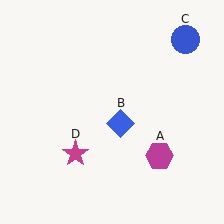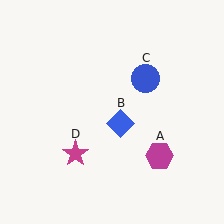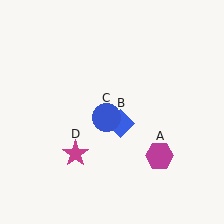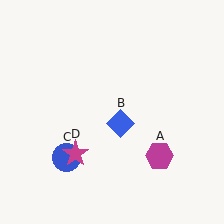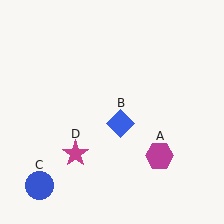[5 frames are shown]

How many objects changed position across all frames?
1 object changed position: blue circle (object C).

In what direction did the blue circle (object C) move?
The blue circle (object C) moved down and to the left.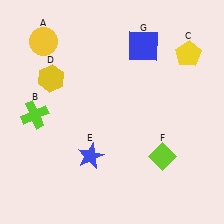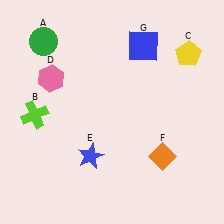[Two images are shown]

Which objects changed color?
A changed from yellow to green. D changed from yellow to pink. F changed from lime to orange.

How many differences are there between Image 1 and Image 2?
There are 3 differences between the two images.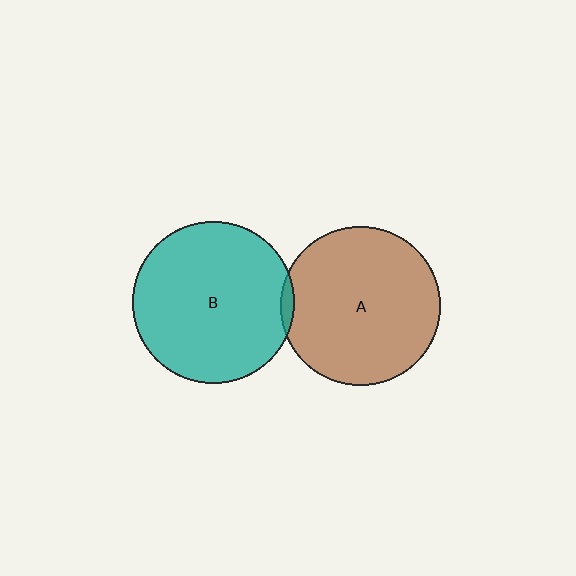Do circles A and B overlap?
Yes.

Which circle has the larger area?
Circle B (teal).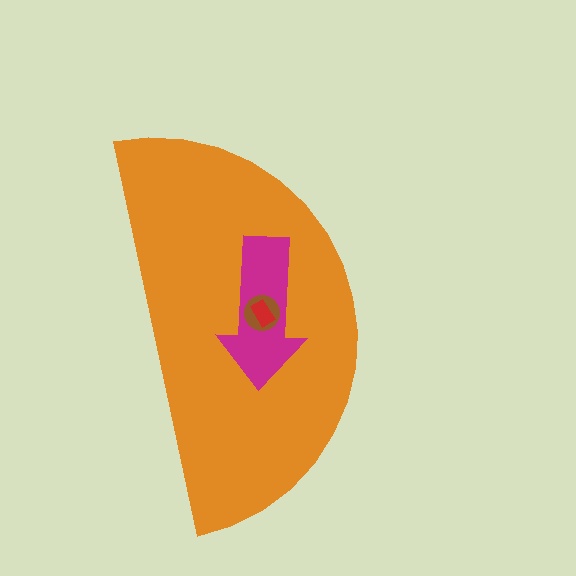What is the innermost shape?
The red rectangle.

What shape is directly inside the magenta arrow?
The brown circle.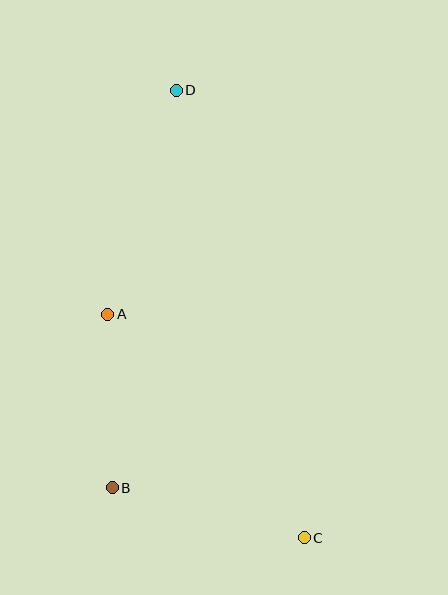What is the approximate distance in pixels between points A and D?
The distance between A and D is approximately 234 pixels.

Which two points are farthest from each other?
Points C and D are farthest from each other.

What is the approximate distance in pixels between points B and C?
The distance between B and C is approximately 198 pixels.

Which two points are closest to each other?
Points A and B are closest to each other.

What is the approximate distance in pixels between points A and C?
The distance between A and C is approximately 298 pixels.